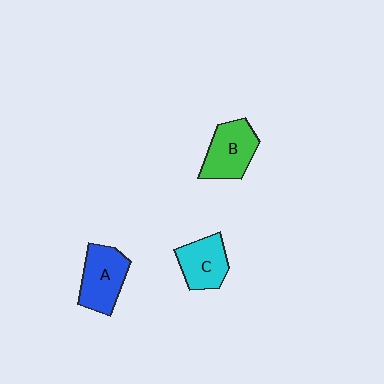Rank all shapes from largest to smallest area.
From largest to smallest: A (blue), B (green), C (cyan).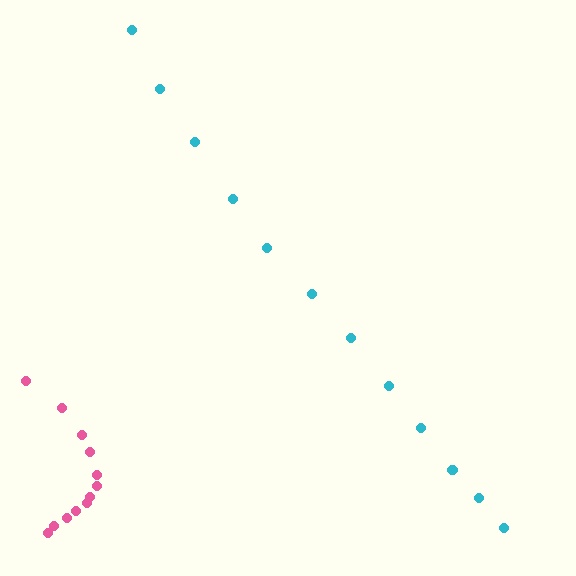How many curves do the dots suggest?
There are 2 distinct paths.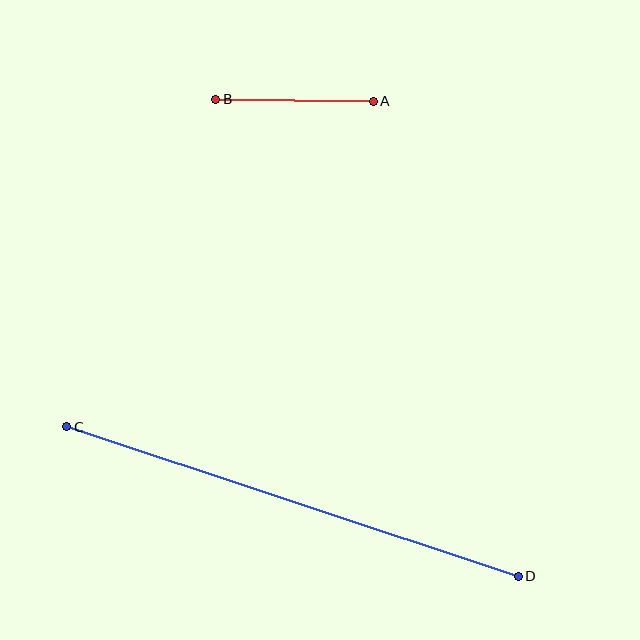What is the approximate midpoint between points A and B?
The midpoint is at approximately (295, 100) pixels.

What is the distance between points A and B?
The distance is approximately 158 pixels.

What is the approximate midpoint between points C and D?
The midpoint is at approximately (293, 501) pixels.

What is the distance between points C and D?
The distance is approximately 476 pixels.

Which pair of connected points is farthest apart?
Points C and D are farthest apart.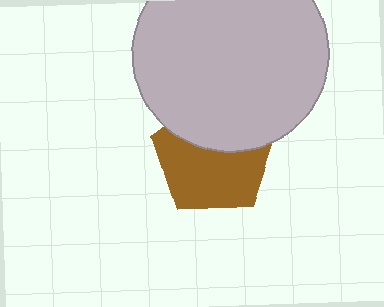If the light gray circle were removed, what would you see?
You would see the complete brown pentagon.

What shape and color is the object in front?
The object in front is a light gray circle.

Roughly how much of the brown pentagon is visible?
About half of it is visible (roughly 60%).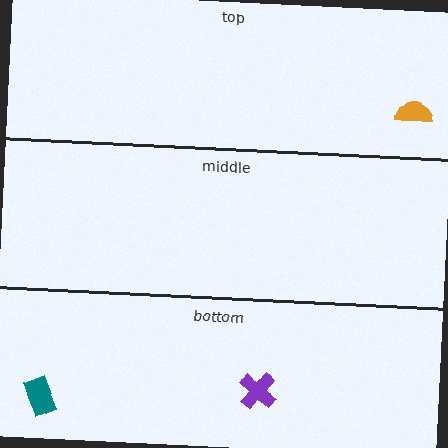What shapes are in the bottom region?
The purple cross, the teal rectangle.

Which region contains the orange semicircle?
The top region.